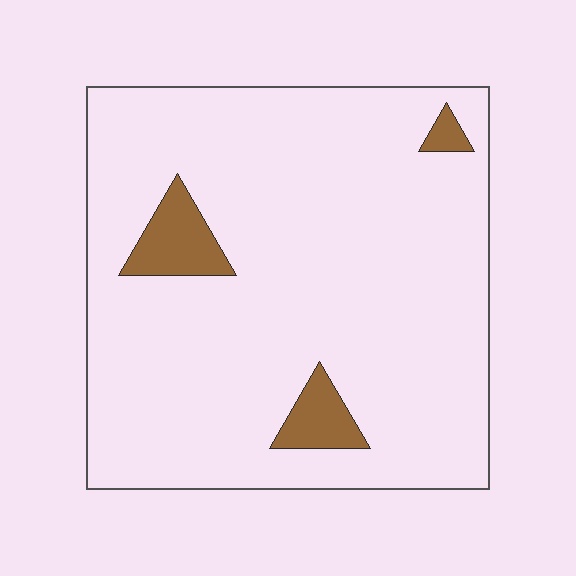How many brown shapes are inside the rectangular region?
3.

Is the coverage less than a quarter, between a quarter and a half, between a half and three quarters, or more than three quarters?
Less than a quarter.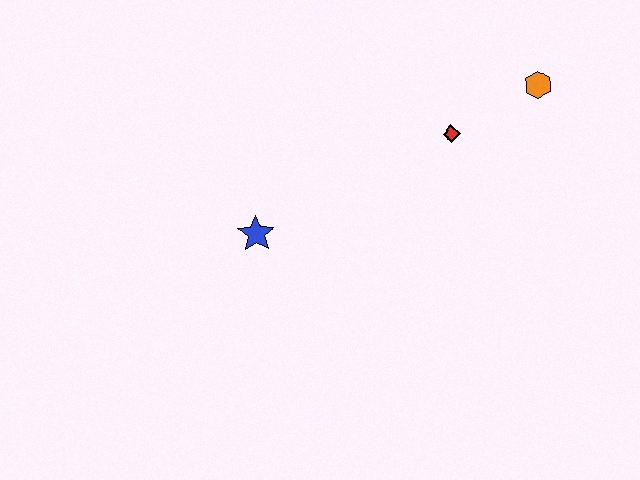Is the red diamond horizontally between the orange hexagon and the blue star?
Yes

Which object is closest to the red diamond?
The orange hexagon is closest to the red diamond.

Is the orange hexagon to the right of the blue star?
Yes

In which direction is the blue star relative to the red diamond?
The blue star is to the left of the red diamond.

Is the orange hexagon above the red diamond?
Yes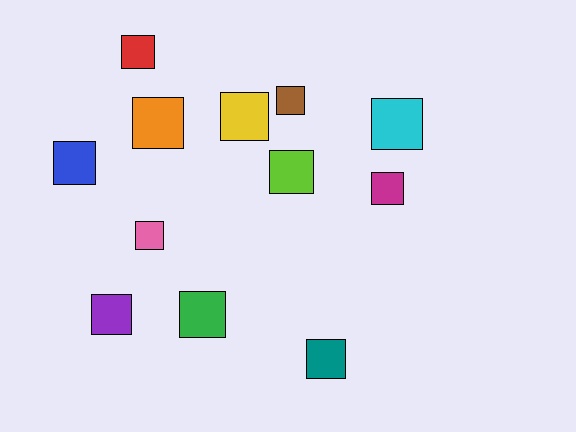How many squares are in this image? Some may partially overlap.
There are 12 squares.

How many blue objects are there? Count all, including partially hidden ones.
There is 1 blue object.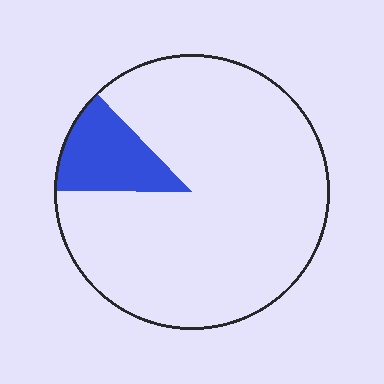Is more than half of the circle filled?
No.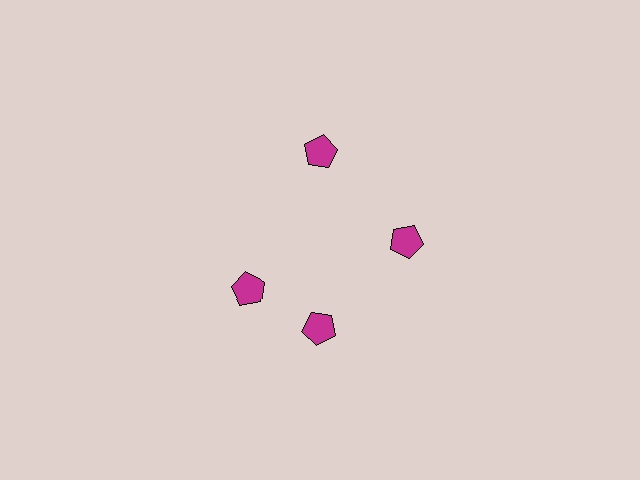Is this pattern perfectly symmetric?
No. The 4 magenta pentagons are arranged in a ring, but one element near the 9 o'clock position is rotated out of alignment along the ring, breaking the 4-fold rotational symmetry.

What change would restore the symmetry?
The symmetry would be restored by rotating it back into even spacing with its neighbors so that all 4 pentagons sit at equal angles and equal distance from the center.